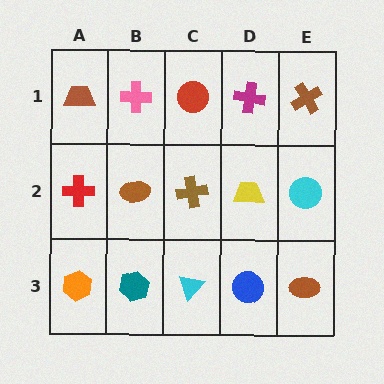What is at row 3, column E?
A brown ellipse.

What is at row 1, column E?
A brown cross.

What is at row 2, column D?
A yellow trapezoid.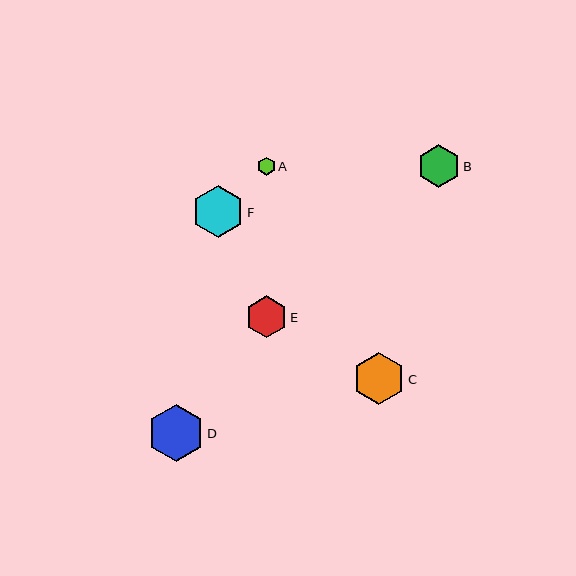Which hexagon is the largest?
Hexagon D is the largest with a size of approximately 57 pixels.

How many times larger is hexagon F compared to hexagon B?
Hexagon F is approximately 1.2 times the size of hexagon B.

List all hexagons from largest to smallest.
From largest to smallest: D, F, C, B, E, A.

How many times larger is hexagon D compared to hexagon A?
Hexagon D is approximately 3.2 times the size of hexagon A.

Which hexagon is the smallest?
Hexagon A is the smallest with a size of approximately 18 pixels.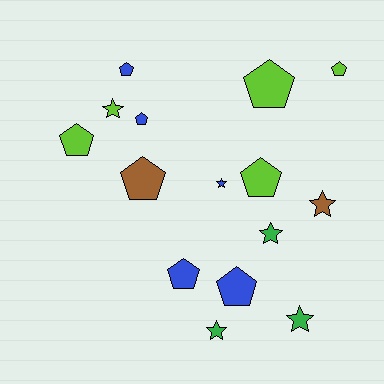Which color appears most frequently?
Lime, with 5 objects.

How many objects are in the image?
There are 15 objects.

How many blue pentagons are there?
There are 4 blue pentagons.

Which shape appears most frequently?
Pentagon, with 9 objects.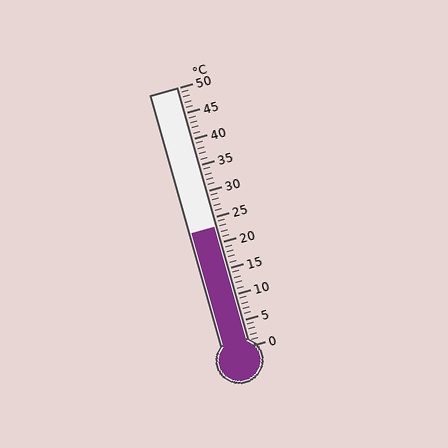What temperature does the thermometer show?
The thermometer shows approximately 23°C.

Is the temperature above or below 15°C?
The temperature is above 15°C.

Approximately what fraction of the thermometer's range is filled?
The thermometer is filled to approximately 45% of its range.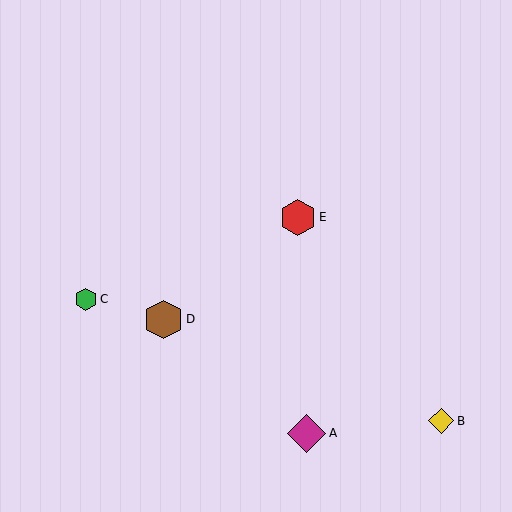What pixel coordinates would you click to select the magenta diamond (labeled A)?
Click at (307, 433) to select the magenta diamond A.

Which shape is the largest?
The brown hexagon (labeled D) is the largest.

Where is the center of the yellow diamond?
The center of the yellow diamond is at (441, 421).